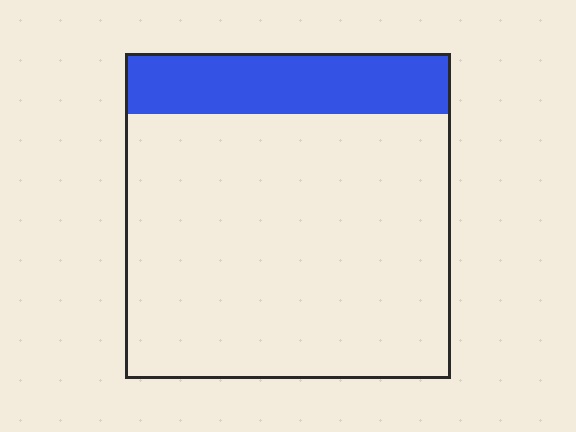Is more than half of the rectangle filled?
No.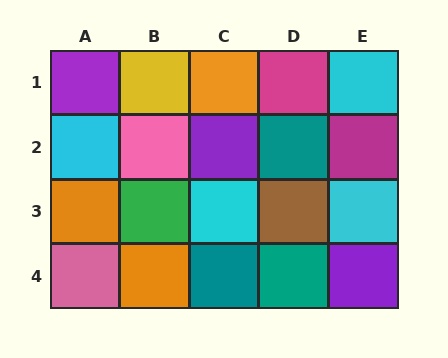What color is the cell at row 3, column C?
Cyan.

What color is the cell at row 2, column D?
Teal.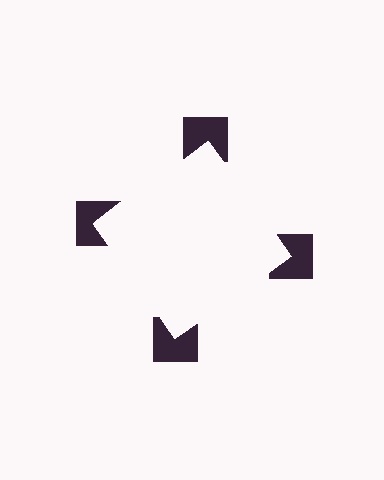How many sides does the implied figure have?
4 sides.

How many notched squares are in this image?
There are 4 — one at each vertex of the illusory square.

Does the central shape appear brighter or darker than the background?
It typically appears slightly brighter than the background, even though no actual brightness change is drawn.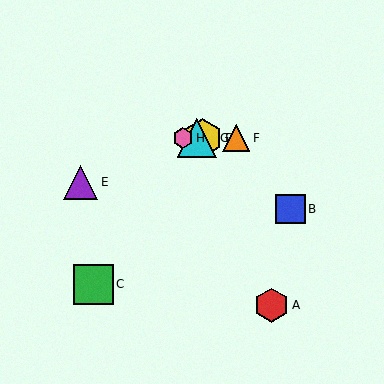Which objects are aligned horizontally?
Objects D, F, G, H are aligned horizontally.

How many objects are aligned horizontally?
4 objects (D, F, G, H) are aligned horizontally.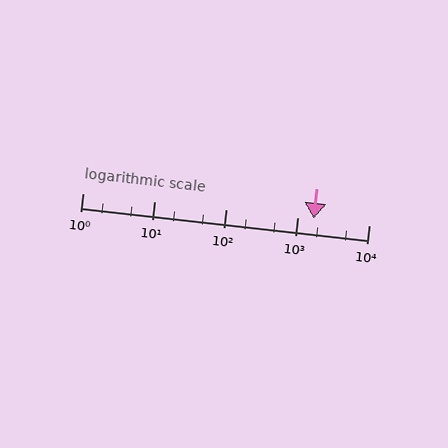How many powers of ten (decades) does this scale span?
The scale spans 4 decades, from 1 to 10000.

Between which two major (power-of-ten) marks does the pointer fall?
The pointer is between 1000 and 10000.